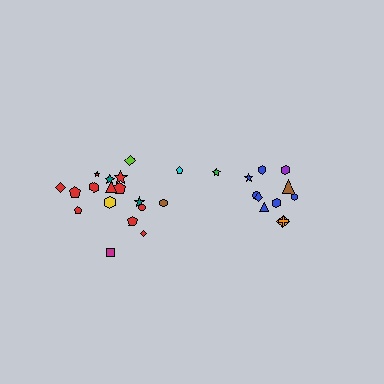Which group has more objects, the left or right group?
The left group.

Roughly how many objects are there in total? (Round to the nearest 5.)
Roughly 30 objects in total.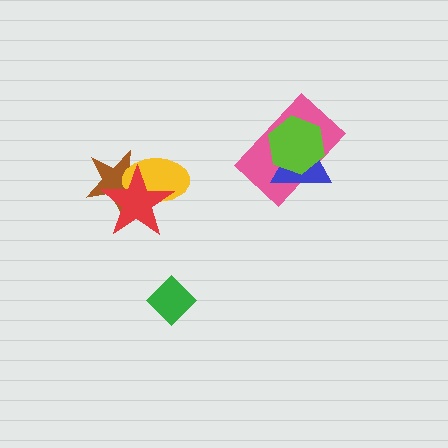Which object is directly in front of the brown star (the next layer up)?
The yellow ellipse is directly in front of the brown star.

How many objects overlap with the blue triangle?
2 objects overlap with the blue triangle.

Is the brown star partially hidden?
Yes, it is partially covered by another shape.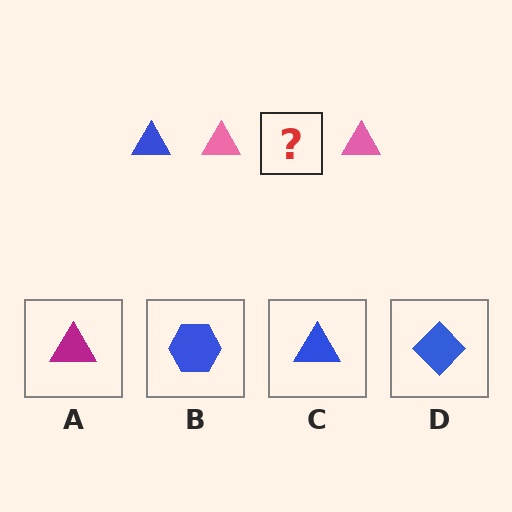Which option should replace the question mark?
Option C.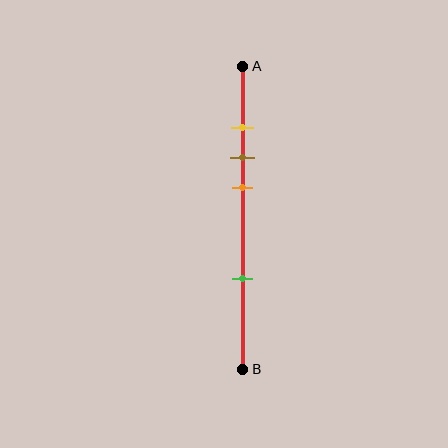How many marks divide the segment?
There are 4 marks dividing the segment.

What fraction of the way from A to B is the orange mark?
The orange mark is approximately 40% (0.4) of the way from A to B.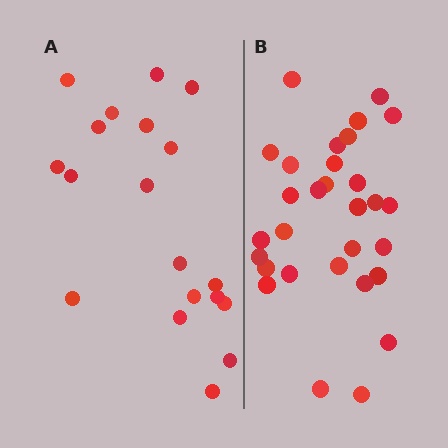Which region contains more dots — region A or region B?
Region B (the right region) has more dots.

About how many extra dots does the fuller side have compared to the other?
Region B has roughly 12 or so more dots than region A.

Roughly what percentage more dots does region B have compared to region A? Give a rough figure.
About 60% more.